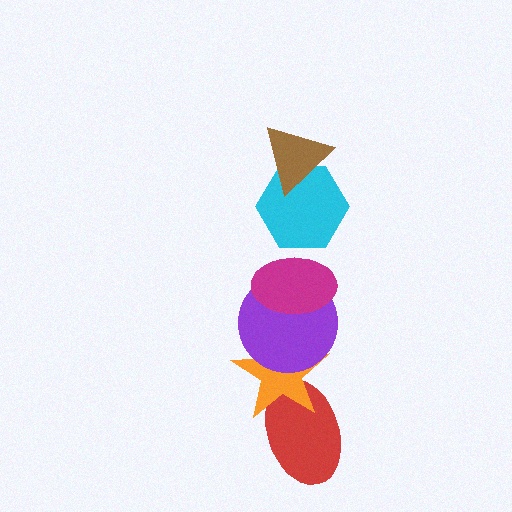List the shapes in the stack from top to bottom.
From top to bottom: the brown triangle, the cyan hexagon, the magenta ellipse, the purple circle, the orange star, the red ellipse.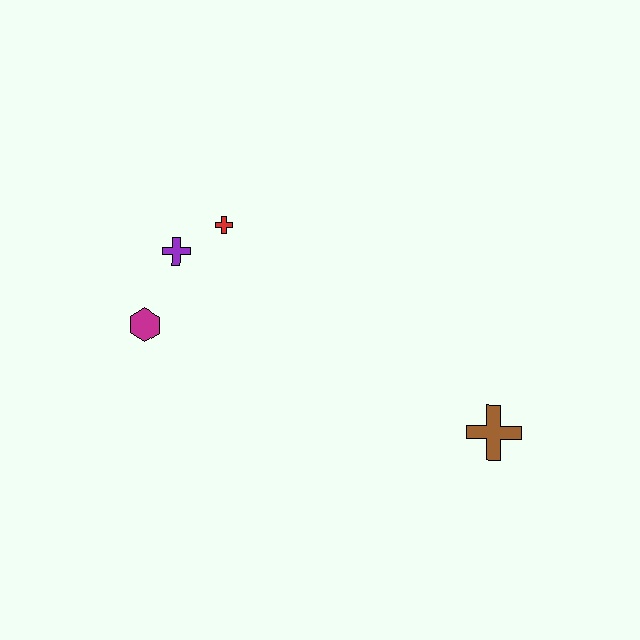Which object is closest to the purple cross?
The red cross is closest to the purple cross.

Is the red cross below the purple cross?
No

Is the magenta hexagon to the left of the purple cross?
Yes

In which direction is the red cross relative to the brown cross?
The red cross is to the left of the brown cross.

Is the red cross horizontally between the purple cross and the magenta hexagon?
No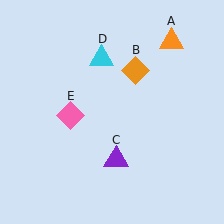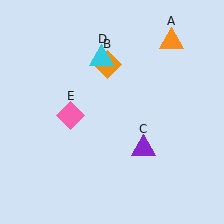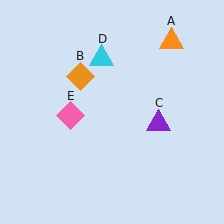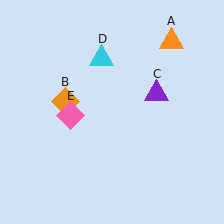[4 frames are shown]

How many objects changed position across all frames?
2 objects changed position: orange diamond (object B), purple triangle (object C).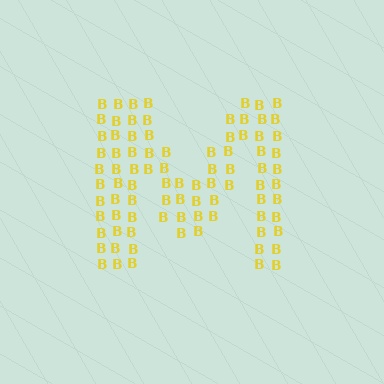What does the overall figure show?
The overall figure shows the letter M.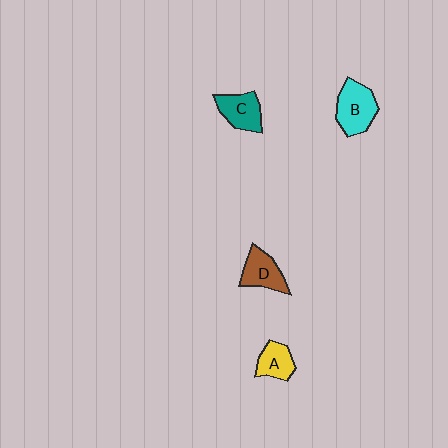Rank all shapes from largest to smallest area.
From largest to smallest: B (cyan), C (teal), D (brown), A (yellow).